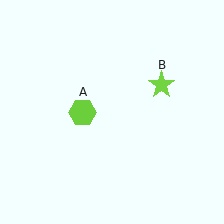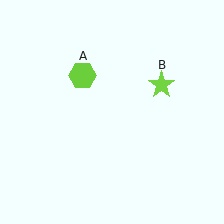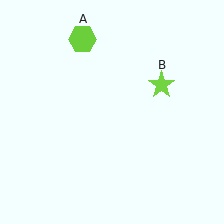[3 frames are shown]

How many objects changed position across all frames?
1 object changed position: lime hexagon (object A).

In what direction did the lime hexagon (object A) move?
The lime hexagon (object A) moved up.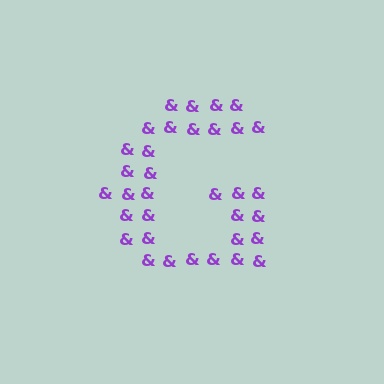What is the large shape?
The large shape is the letter G.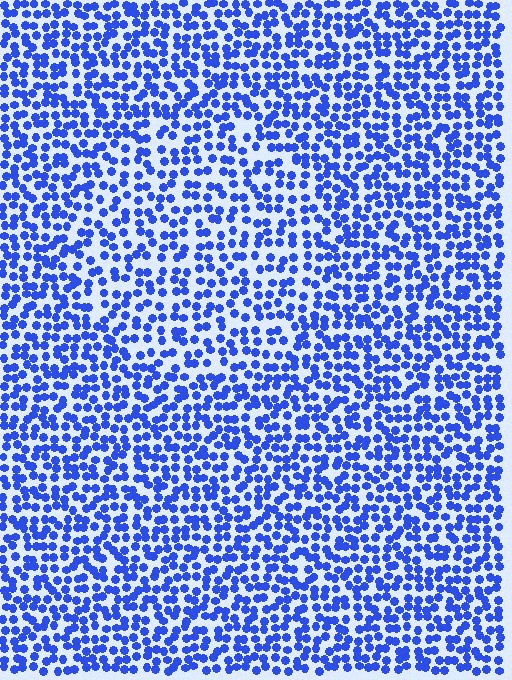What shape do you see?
I see a circle.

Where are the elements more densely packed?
The elements are more densely packed outside the circle boundary.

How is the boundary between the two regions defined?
The boundary is defined by a change in element density (approximately 1.4x ratio). All elements are the same color, size, and shape.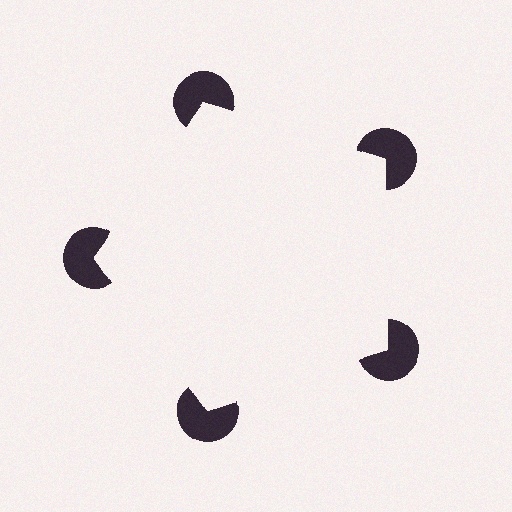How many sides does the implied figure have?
5 sides.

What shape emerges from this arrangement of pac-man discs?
An illusory pentagon — its edges are inferred from the aligned wedge cuts in the pac-man discs, not physically drawn.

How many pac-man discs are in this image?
There are 5 — one at each vertex of the illusory pentagon.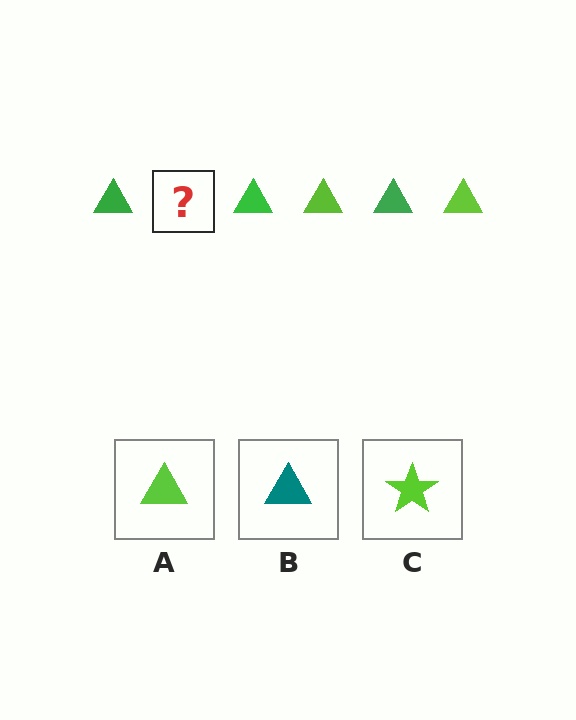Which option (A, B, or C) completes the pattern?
A.